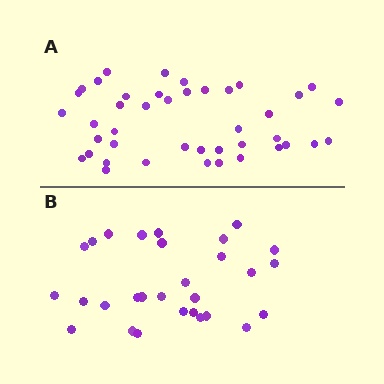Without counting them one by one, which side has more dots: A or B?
Region A (the top region) has more dots.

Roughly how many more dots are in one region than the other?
Region A has approximately 15 more dots than region B.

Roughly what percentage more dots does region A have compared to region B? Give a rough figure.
About 45% more.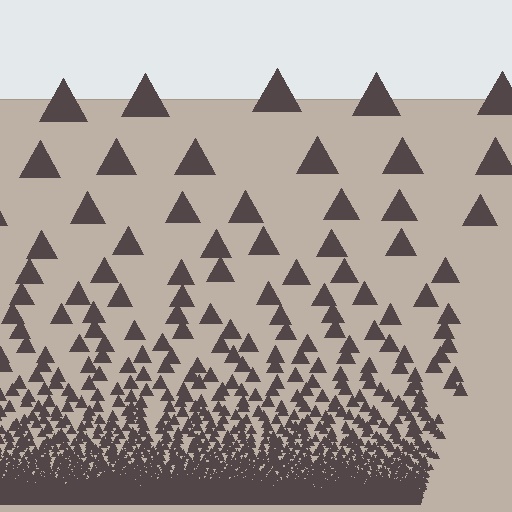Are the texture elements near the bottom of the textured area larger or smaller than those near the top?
Smaller. The gradient is inverted — elements near the bottom are smaller and denser.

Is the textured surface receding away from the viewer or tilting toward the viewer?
The surface appears to tilt toward the viewer. Texture elements get larger and sparser toward the top.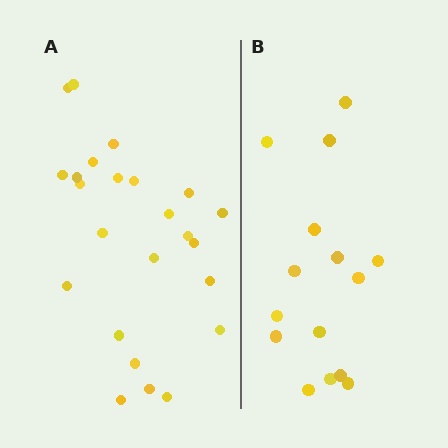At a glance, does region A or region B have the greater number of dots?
Region A (the left region) has more dots.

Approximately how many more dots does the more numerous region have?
Region A has roughly 8 or so more dots than region B.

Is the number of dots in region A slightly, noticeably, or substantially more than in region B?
Region A has substantially more. The ratio is roughly 1.6 to 1.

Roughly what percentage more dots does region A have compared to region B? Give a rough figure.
About 60% more.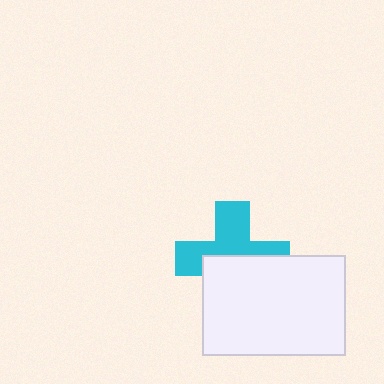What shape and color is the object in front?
The object in front is a white rectangle.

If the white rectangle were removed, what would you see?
You would see the complete cyan cross.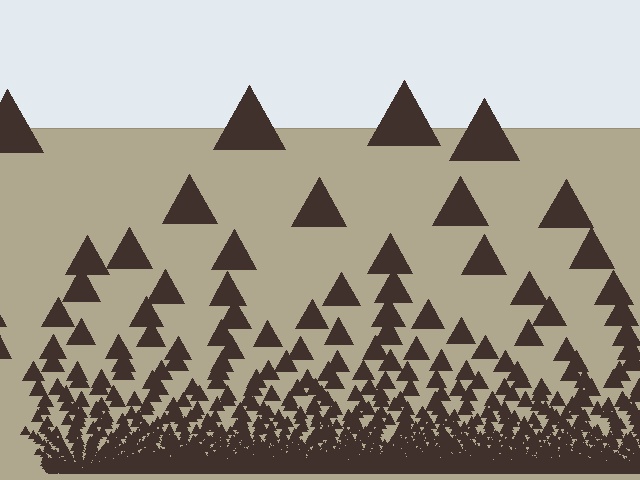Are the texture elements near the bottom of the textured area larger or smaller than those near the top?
Smaller. The gradient is inverted — elements near the bottom are smaller and denser.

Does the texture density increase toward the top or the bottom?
Density increases toward the bottom.